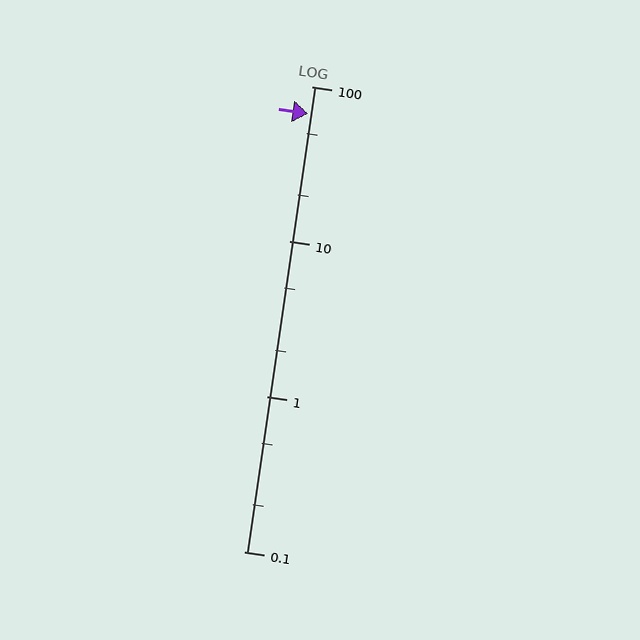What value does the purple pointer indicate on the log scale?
The pointer indicates approximately 67.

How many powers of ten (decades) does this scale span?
The scale spans 3 decades, from 0.1 to 100.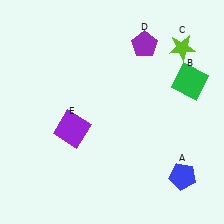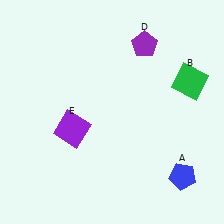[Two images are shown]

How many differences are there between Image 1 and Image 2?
There is 1 difference between the two images.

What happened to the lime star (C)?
The lime star (C) was removed in Image 2. It was in the top-right area of Image 1.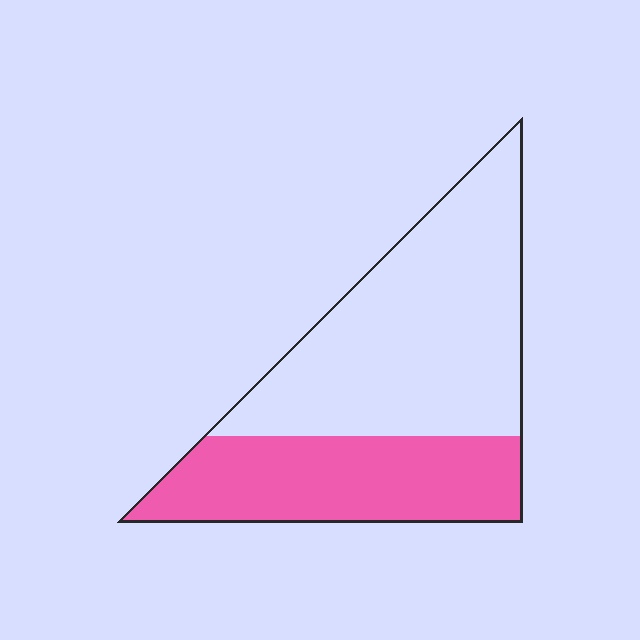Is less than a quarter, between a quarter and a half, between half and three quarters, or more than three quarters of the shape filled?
Between a quarter and a half.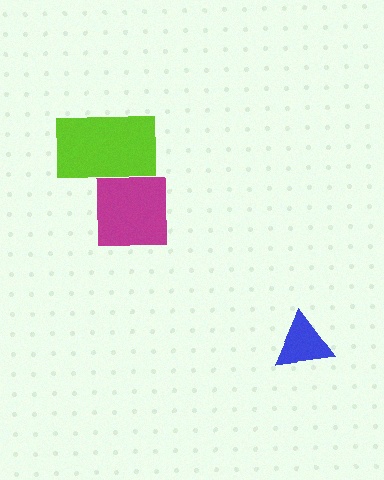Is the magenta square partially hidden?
Yes, it is partially covered by another shape.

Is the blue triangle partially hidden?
No, no other shape covers it.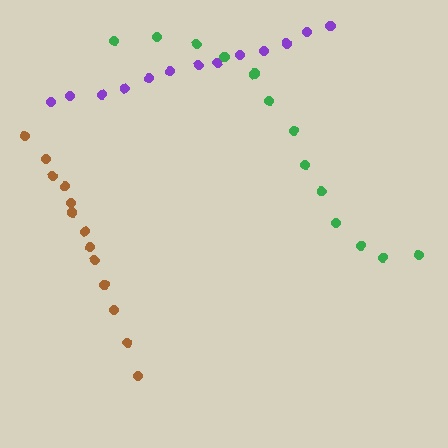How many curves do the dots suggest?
There are 3 distinct paths.